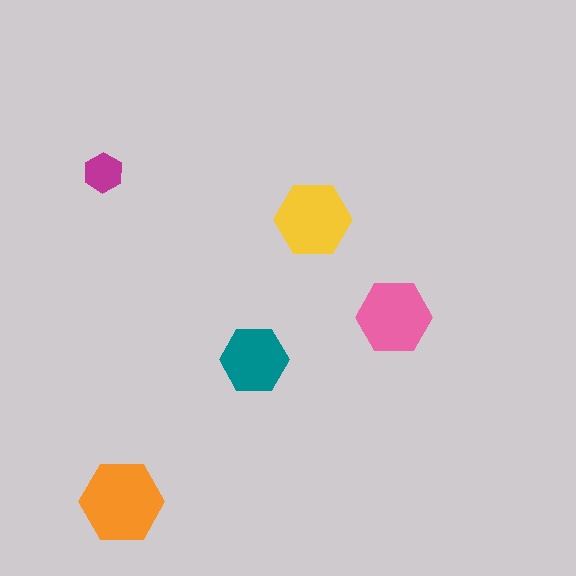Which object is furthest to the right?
The pink hexagon is rightmost.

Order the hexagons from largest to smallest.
the orange one, the yellow one, the pink one, the teal one, the magenta one.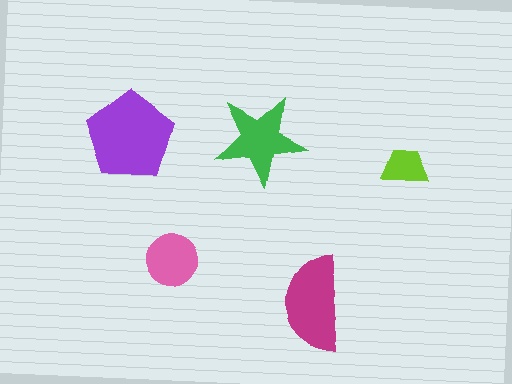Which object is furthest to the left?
The purple pentagon is leftmost.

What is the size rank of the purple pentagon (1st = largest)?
1st.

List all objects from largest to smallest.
The purple pentagon, the magenta semicircle, the green star, the pink circle, the lime trapezoid.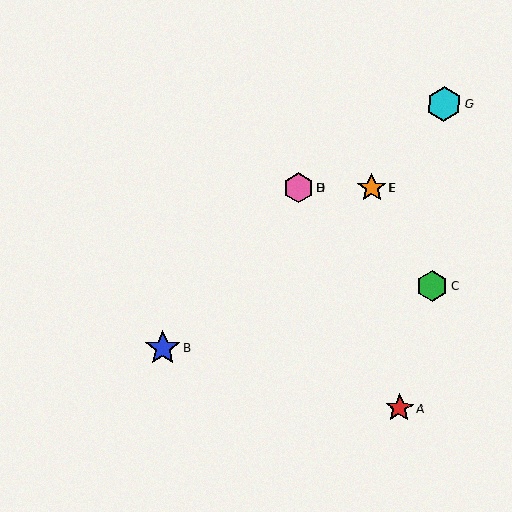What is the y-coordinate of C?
Object C is at y≈285.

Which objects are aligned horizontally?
Objects D, E, F, H are aligned horizontally.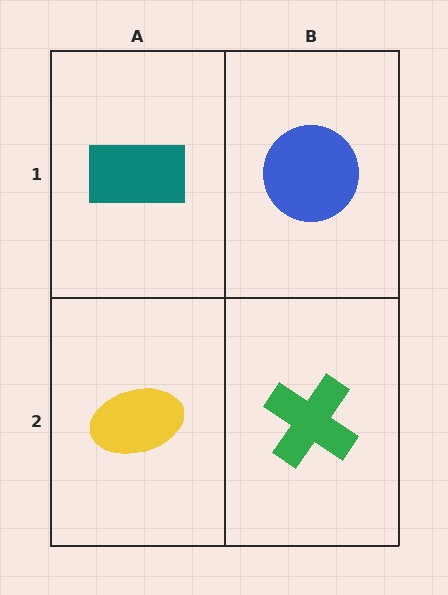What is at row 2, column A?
A yellow ellipse.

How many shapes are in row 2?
2 shapes.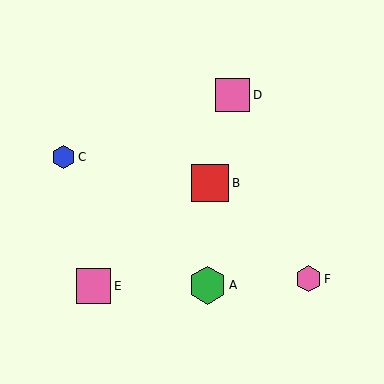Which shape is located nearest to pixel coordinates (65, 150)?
The blue hexagon (labeled C) at (63, 157) is nearest to that location.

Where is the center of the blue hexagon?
The center of the blue hexagon is at (63, 157).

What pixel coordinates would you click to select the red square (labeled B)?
Click at (210, 183) to select the red square B.